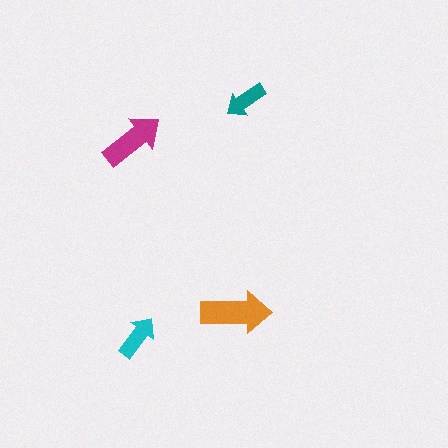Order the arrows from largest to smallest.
the orange one, the magenta one, the cyan one, the teal one.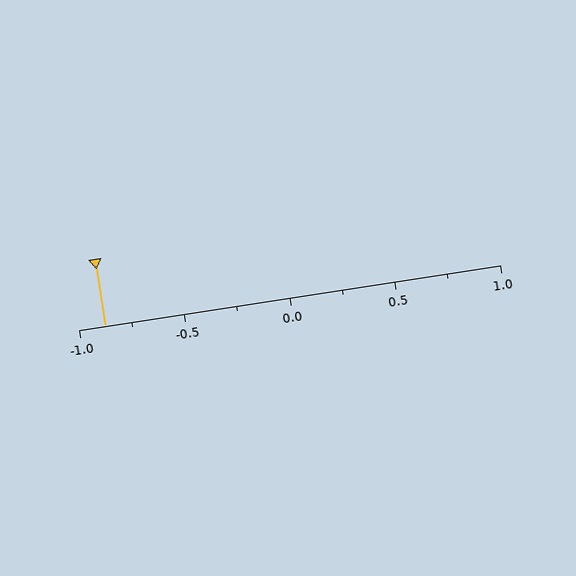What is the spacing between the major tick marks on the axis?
The major ticks are spaced 0.5 apart.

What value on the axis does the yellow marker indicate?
The marker indicates approximately -0.88.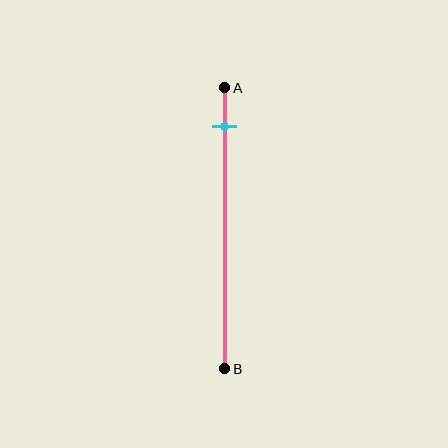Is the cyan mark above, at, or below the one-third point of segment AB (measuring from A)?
The cyan mark is above the one-third point of segment AB.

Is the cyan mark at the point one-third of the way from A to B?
No, the mark is at about 15% from A, not at the 33% one-third point.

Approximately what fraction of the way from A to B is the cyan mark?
The cyan mark is approximately 15% of the way from A to B.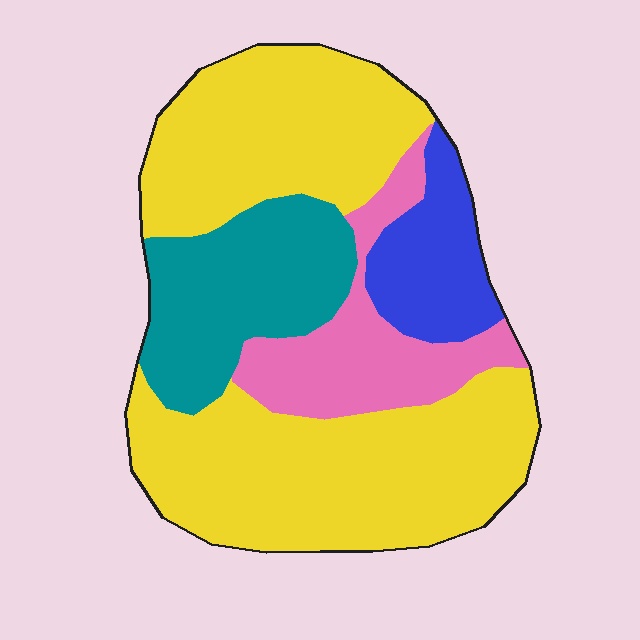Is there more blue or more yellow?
Yellow.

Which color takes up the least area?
Blue, at roughly 10%.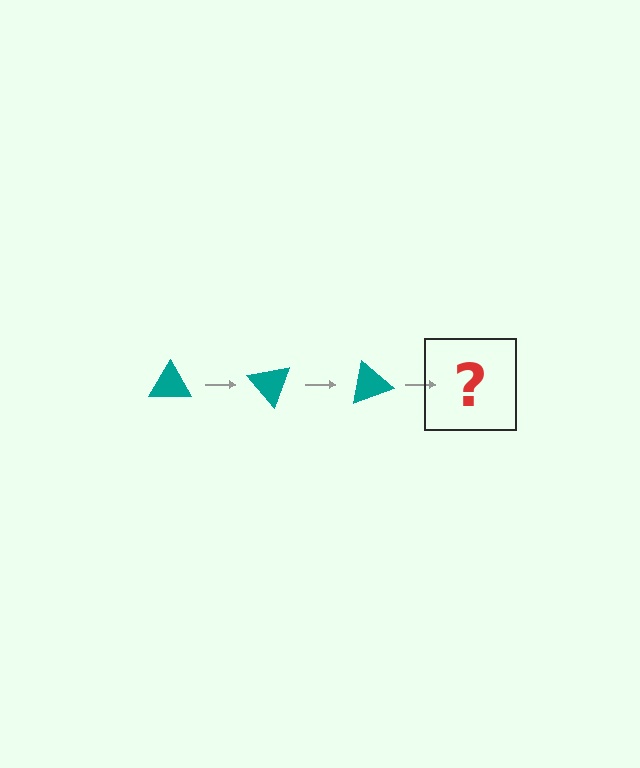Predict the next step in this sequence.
The next step is a teal triangle rotated 150 degrees.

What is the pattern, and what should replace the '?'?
The pattern is that the triangle rotates 50 degrees each step. The '?' should be a teal triangle rotated 150 degrees.